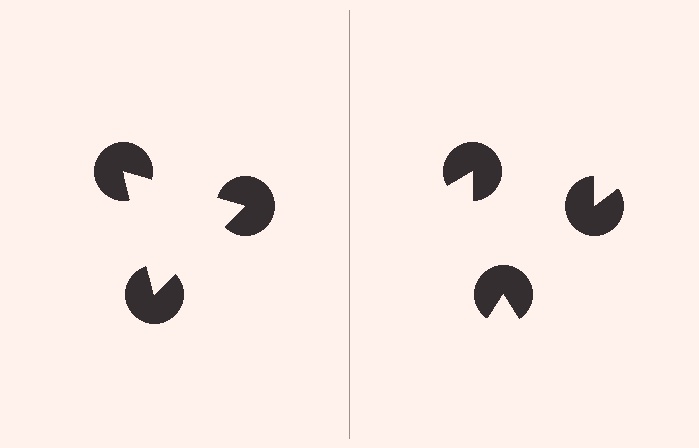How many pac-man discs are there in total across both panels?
6 — 3 on each side.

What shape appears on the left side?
An illusory triangle.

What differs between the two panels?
The pac-man discs are positioned identically on both sides; only the wedge orientations differ. On the left they align to a triangle; on the right they are misaligned.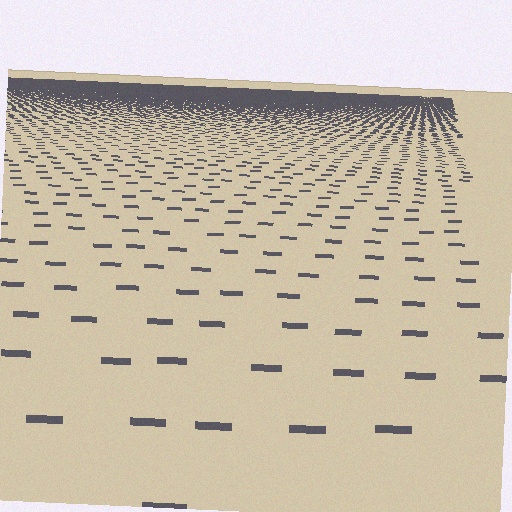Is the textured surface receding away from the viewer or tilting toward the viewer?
The surface is receding away from the viewer. Texture elements get smaller and denser toward the top.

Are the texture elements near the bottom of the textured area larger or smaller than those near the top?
Larger. Near the bottom, elements are closer to the viewer and appear at a bigger on-screen size.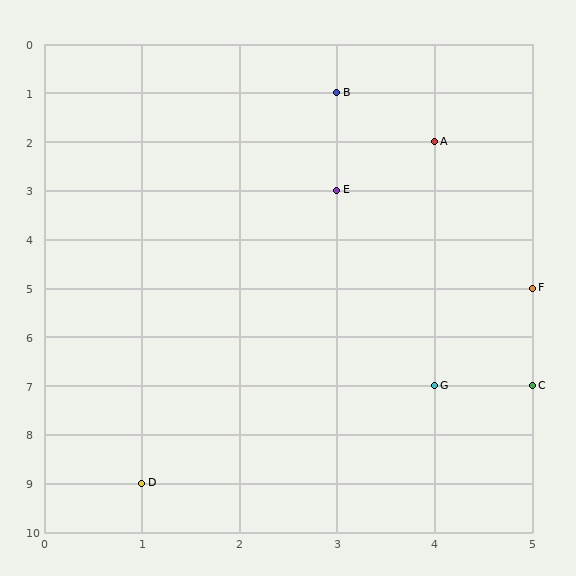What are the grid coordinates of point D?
Point D is at grid coordinates (1, 9).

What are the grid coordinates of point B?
Point B is at grid coordinates (3, 1).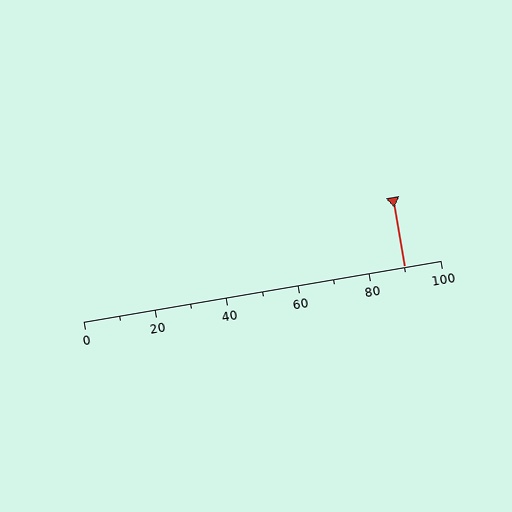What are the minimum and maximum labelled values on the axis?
The axis runs from 0 to 100.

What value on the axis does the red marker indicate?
The marker indicates approximately 90.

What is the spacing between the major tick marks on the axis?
The major ticks are spaced 20 apart.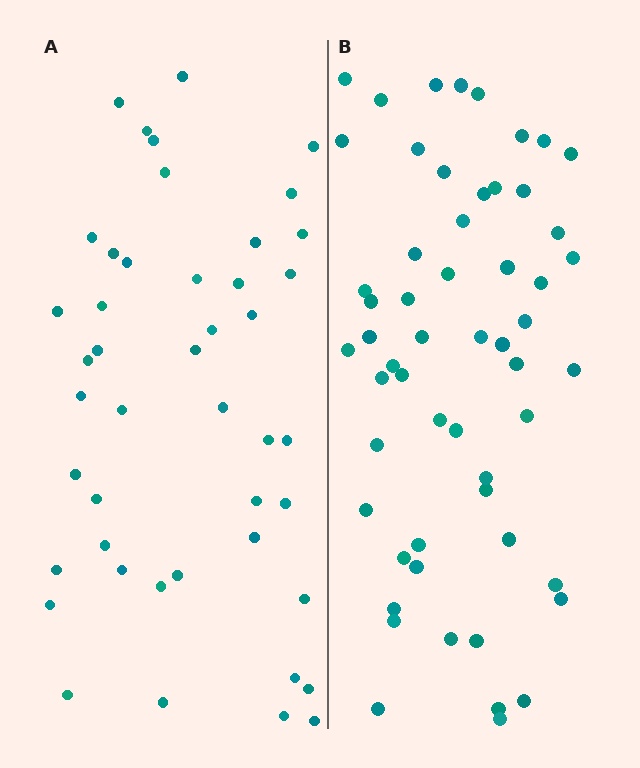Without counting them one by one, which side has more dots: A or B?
Region B (the right region) has more dots.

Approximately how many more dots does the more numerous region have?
Region B has roughly 12 or so more dots than region A.